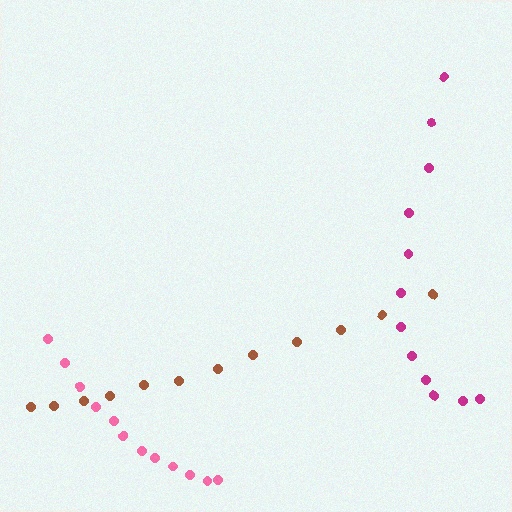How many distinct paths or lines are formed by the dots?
There are 3 distinct paths.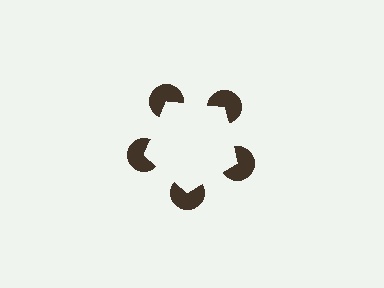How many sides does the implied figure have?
5 sides.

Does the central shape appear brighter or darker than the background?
It typically appears slightly brighter than the background, even though no actual brightness change is drawn.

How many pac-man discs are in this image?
There are 5 — one at each vertex of the illusory pentagon.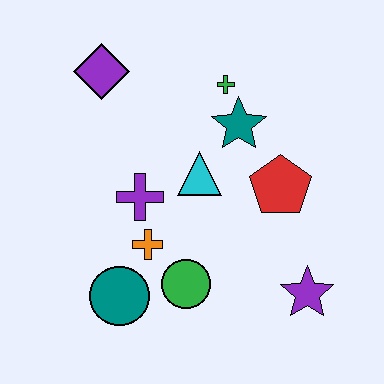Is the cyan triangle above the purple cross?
Yes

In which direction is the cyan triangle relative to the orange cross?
The cyan triangle is above the orange cross.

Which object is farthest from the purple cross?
The purple star is farthest from the purple cross.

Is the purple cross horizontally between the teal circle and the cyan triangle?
Yes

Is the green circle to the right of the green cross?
No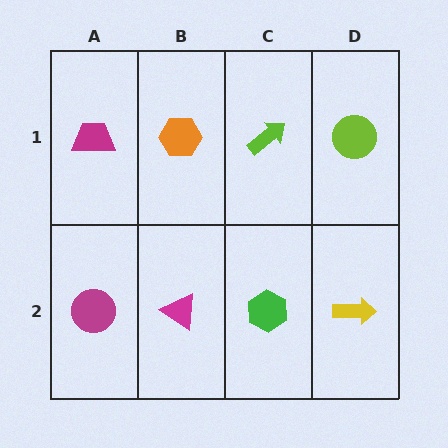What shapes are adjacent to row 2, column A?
A magenta trapezoid (row 1, column A), a magenta triangle (row 2, column B).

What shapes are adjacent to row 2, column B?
An orange hexagon (row 1, column B), a magenta circle (row 2, column A), a green hexagon (row 2, column C).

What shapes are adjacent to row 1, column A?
A magenta circle (row 2, column A), an orange hexagon (row 1, column B).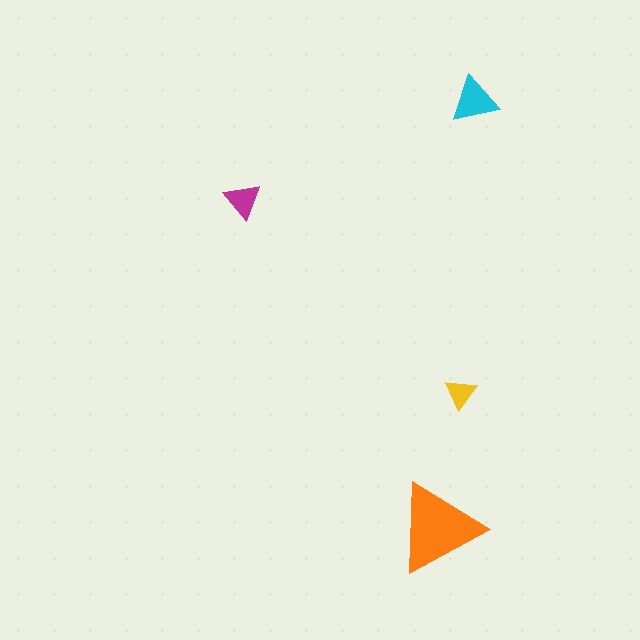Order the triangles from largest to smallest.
the orange one, the cyan one, the magenta one, the yellow one.